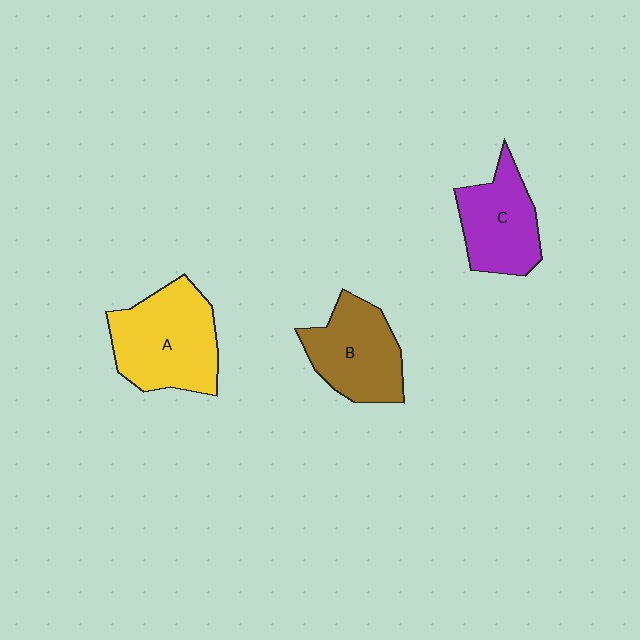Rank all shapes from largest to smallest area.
From largest to smallest: A (yellow), B (brown), C (purple).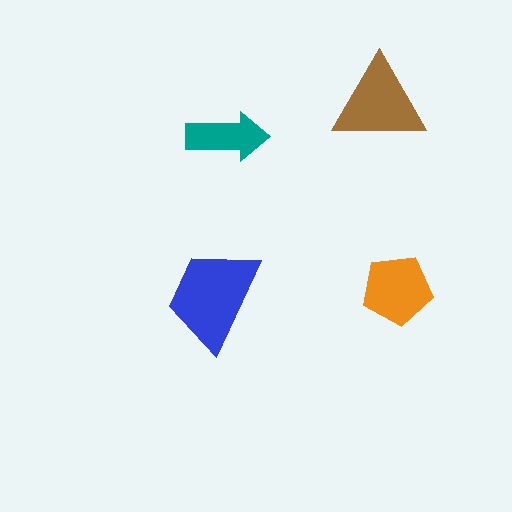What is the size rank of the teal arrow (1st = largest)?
4th.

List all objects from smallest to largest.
The teal arrow, the orange pentagon, the brown triangle, the blue trapezoid.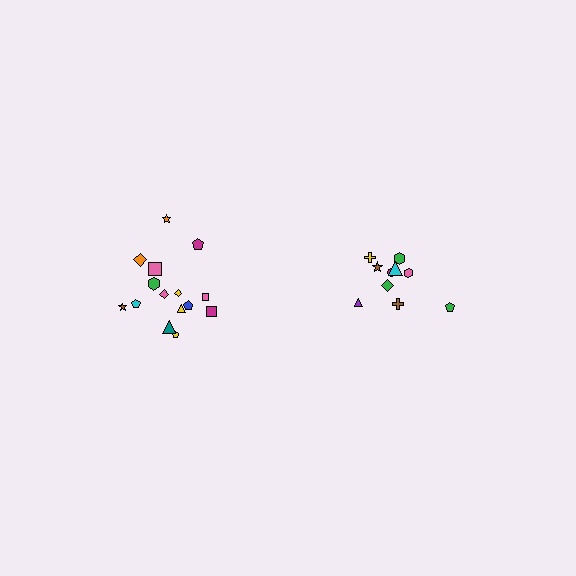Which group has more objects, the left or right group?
The left group.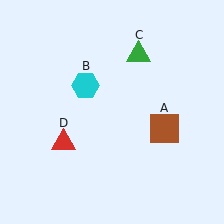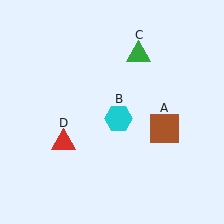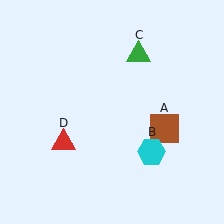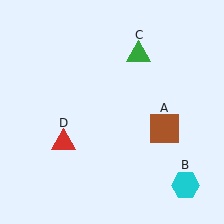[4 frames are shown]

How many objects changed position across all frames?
1 object changed position: cyan hexagon (object B).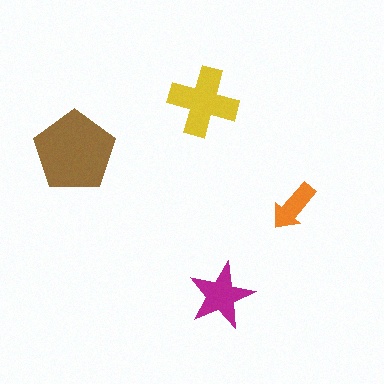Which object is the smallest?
The orange arrow.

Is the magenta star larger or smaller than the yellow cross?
Smaller.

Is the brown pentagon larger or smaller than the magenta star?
Larger.